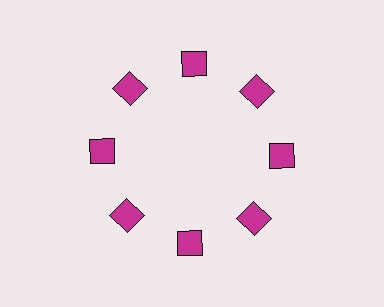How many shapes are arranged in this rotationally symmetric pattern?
There are 8 shapes, arranged in 8 groups of 1.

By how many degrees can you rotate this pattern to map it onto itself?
The pattern maps onto itself every 45 degrees of rotation.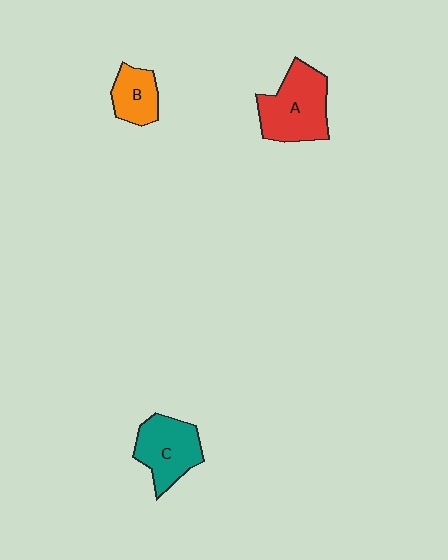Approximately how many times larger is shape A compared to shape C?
Approximately 1.2 times.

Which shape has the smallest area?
Shape B (orange).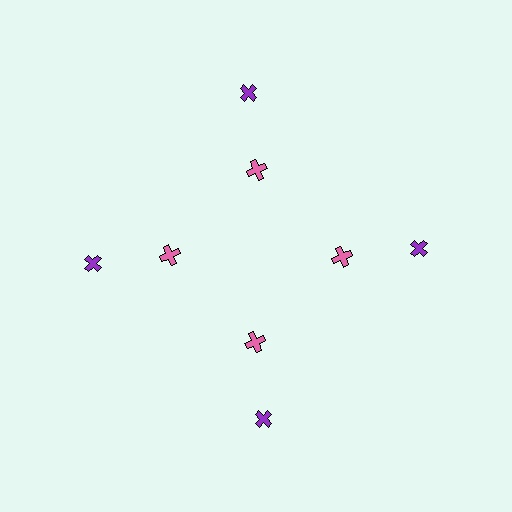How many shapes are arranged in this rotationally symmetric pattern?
There are 8 shapes, arranged in 4 groups of 2.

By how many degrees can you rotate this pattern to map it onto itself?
The pattern maps onto itself every 90 degrees of rotation.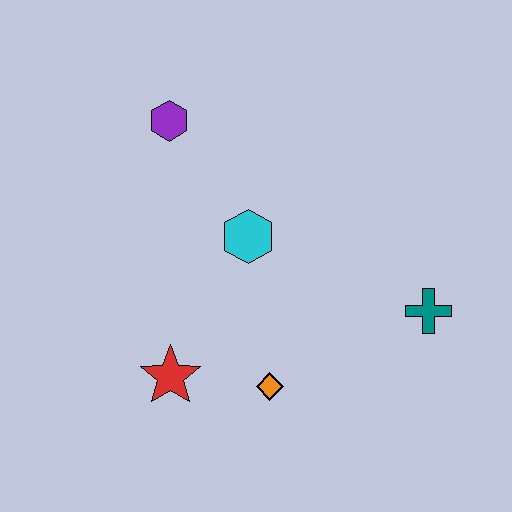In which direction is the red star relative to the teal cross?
The red star is to the left of the teal cross.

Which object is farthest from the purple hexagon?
The teal cross is farthest from the purple hexagon.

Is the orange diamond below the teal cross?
Yes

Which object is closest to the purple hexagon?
The cyan hexagon is closest to the purple hexagon.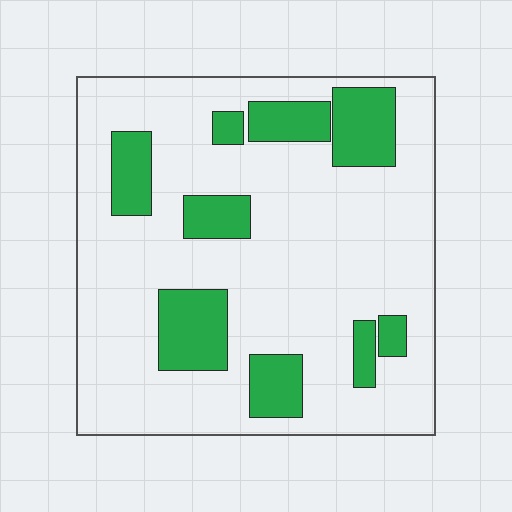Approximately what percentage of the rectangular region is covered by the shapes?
Approximately 20%.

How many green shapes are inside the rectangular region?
9.